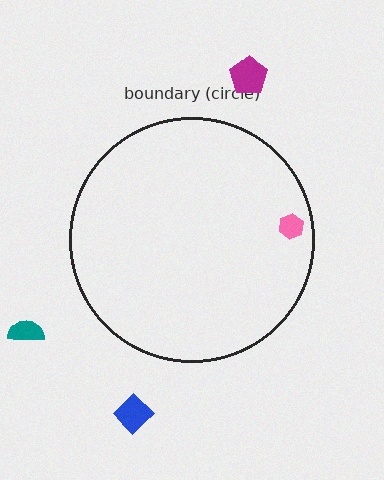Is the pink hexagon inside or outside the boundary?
Inside.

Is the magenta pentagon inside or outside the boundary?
Outside.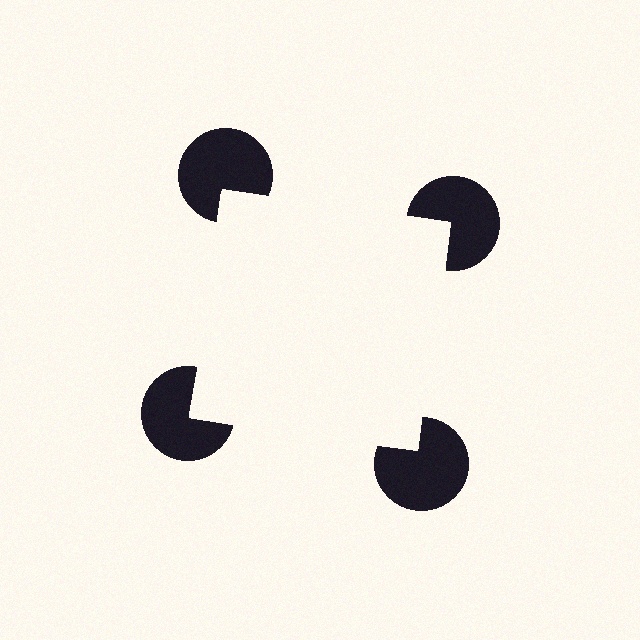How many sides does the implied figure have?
4 sides.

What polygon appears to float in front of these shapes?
An illusory square — its edges are inferred from the aligned wedge cuts in the pac-man discs, not physically drawn.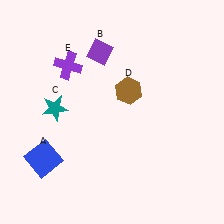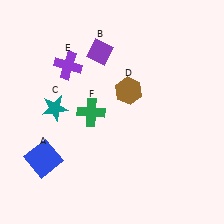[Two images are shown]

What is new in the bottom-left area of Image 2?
A green cross (F) was added in the bottom-left area of Image 2.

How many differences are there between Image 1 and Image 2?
There is 1 difference between the two images.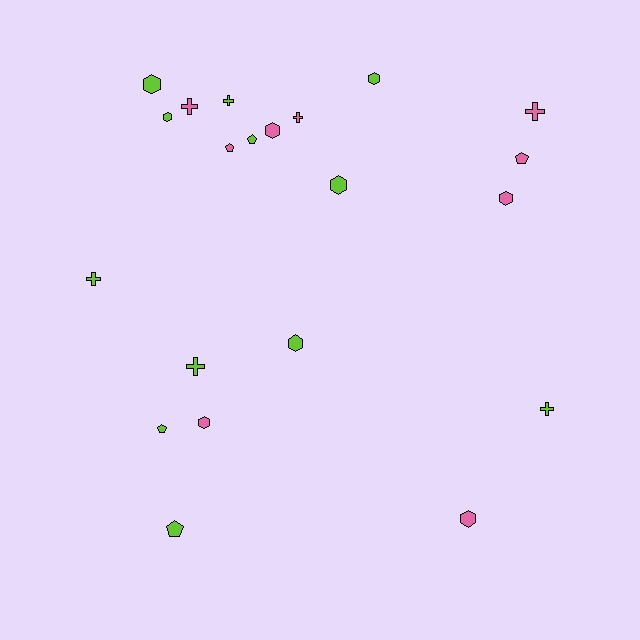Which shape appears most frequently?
Hexagon, with 9 objects.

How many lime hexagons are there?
There are 5 lime hexagons.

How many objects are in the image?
There are 21 objects.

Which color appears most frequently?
Lime, with 12 objects.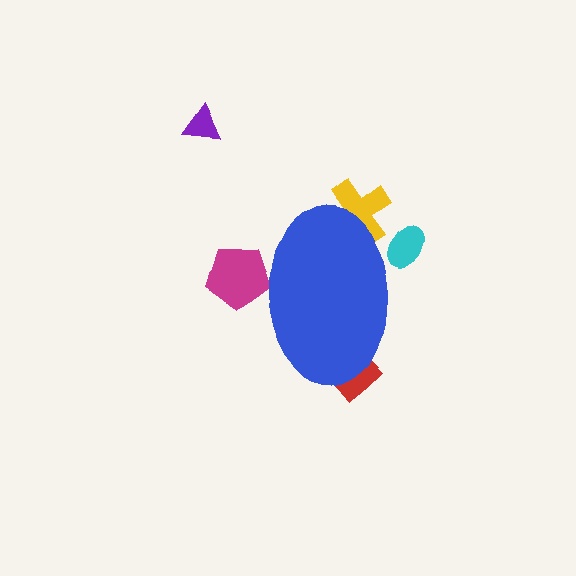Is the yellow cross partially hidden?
Yes, the yellow cross is partially hidden behind the blue ellipse.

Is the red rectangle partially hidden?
Yes, the red rectangle is partially hidden behind the blue ellipse.